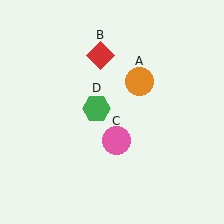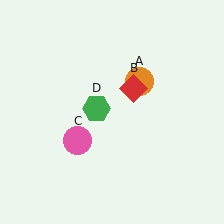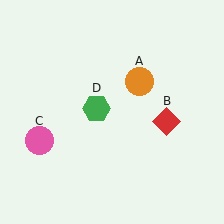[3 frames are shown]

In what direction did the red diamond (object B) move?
The red diamond (object B) moved down and to the right.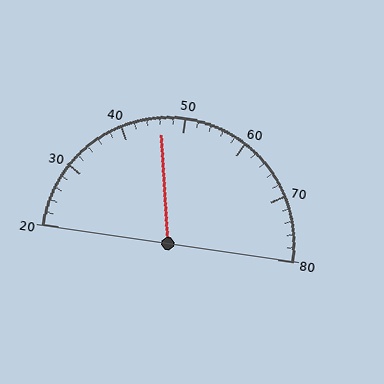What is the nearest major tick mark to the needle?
The nearest major tick mark is 50.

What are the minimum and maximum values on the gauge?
The gauge ranges from 20 to 80.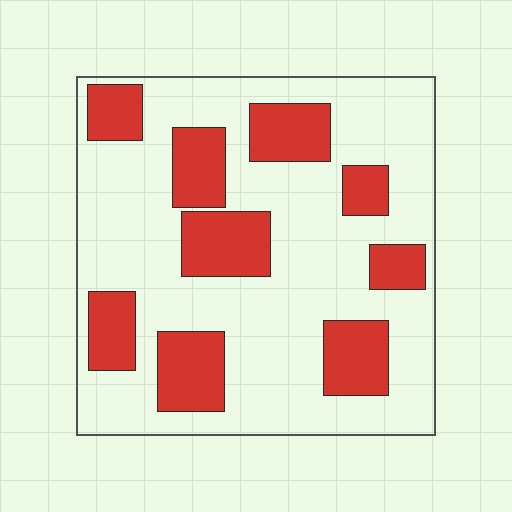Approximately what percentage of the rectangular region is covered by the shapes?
Approximately 30%.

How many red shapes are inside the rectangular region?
9.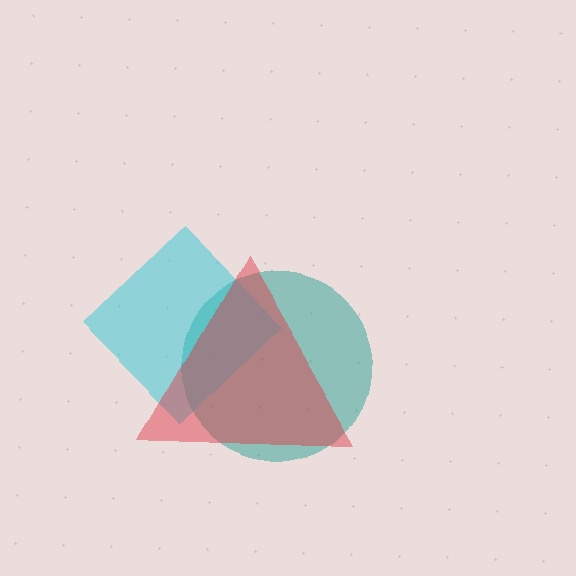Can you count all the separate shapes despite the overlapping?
Yes, there are 3 separate shapes.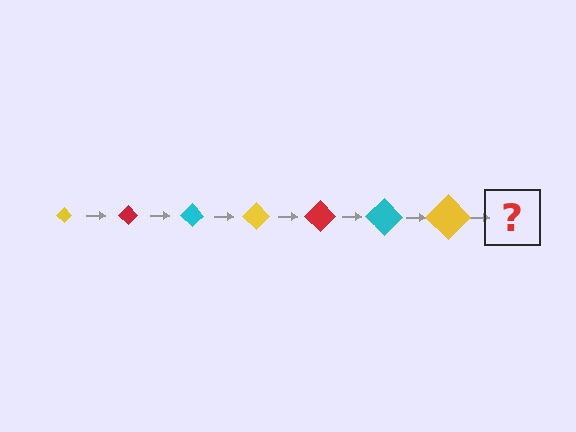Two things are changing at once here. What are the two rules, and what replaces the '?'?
The two rules are that the diamond grows larger each step and the color cycles through yellow, red, and cyan. The '?' should be a red diamond, larger than the previous one.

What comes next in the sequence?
The next element should be a red diamond, larger than the previous one.